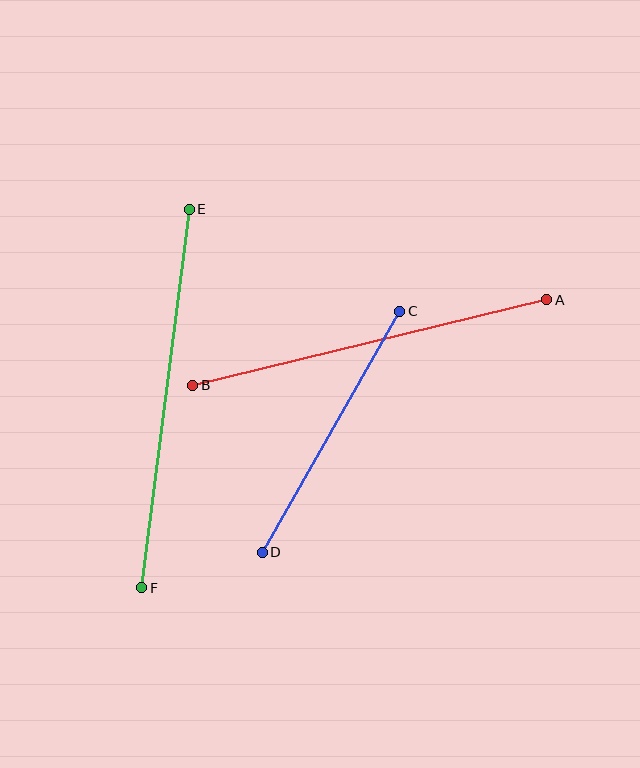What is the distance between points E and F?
The distance is approximately 381 pixels.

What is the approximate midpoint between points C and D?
The midpoint is at approximately (331, 432) pixels.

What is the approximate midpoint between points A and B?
The midpoint is at approximately (370, 342) pixels.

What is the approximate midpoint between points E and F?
The midpoint is at approximately (166, 399) pixels.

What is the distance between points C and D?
The distance is approximately 277 pixels.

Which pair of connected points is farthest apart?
Points E and F are farthest apart.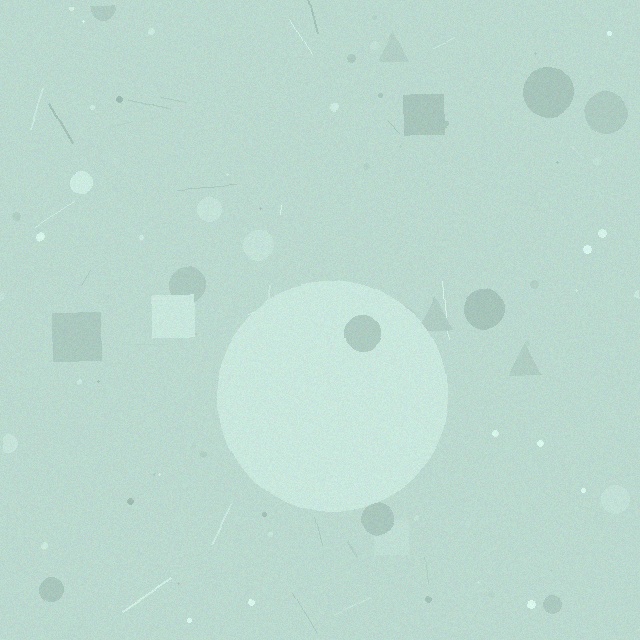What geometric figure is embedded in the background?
A circle is embedded in the background.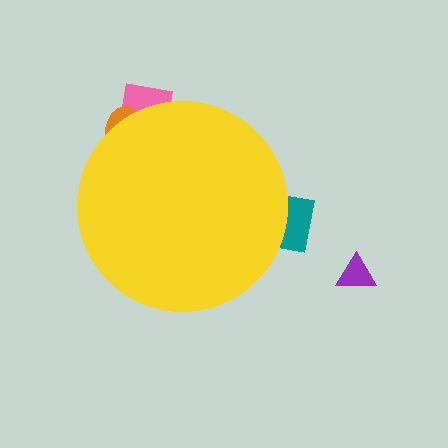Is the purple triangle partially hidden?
No, the purple triangle is fully visible.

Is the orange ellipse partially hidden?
Yes, the orange ellipse is partially hidden behind the yellow circle.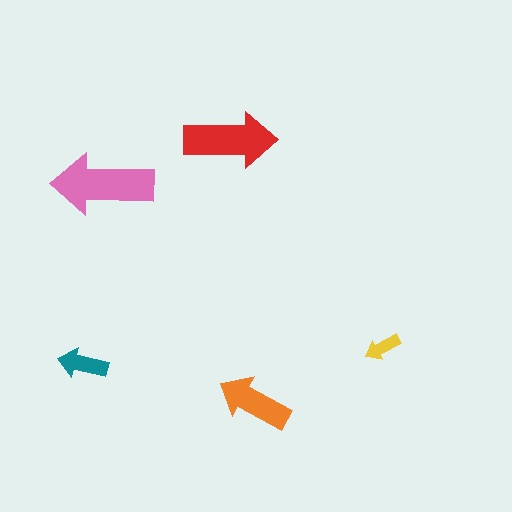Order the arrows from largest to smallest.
the pink one, the red one, the orange one, the teal one, the yellow one.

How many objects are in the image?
There are 5 objects in the image.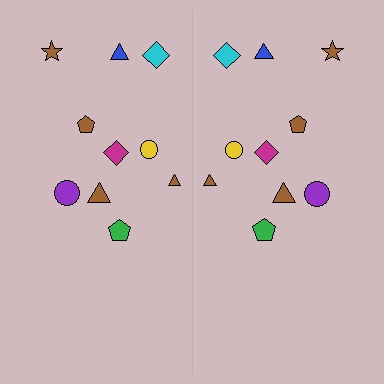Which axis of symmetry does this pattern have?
The pattern has a vertical axis of symmetry running through the center of the image.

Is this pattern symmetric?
Yes, this pattern has bilateral (reflection) symmetry.